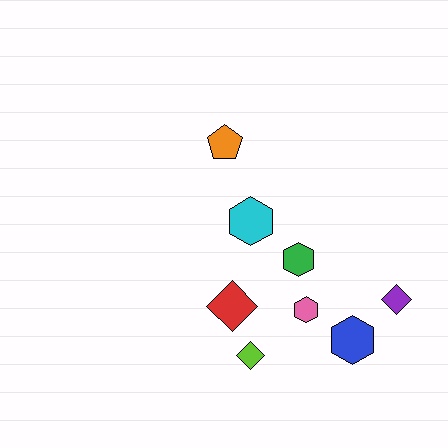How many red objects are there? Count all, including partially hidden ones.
There is 1 red object.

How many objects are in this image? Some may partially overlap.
There are 8 objects.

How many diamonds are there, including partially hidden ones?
There are 3 diamonds.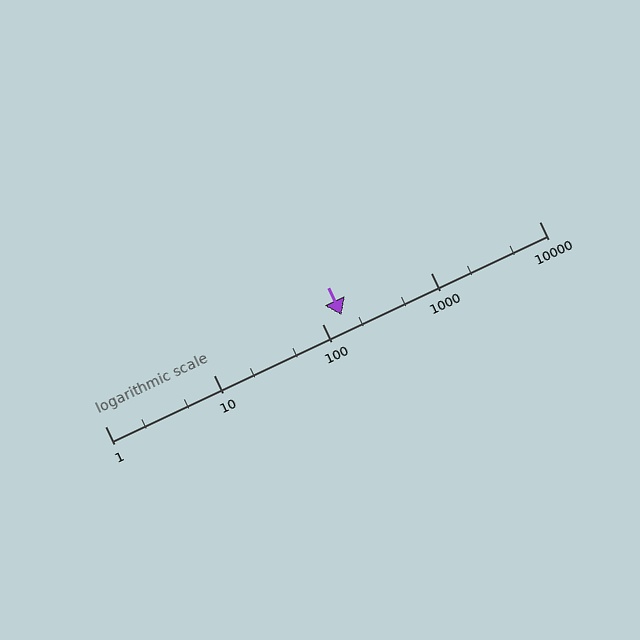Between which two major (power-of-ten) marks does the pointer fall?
The pointer is between 100 and 1000.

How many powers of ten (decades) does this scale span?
The scale spans 4 decades, from 1 to 10000.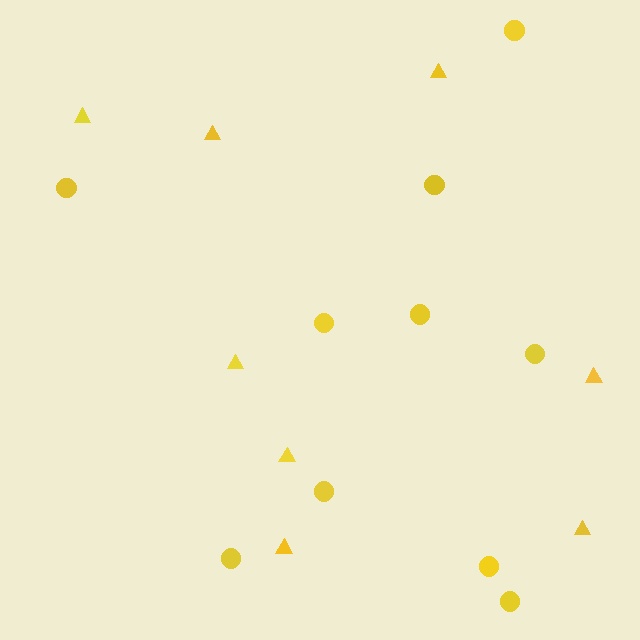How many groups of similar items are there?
There are 2 groups: one group of triangles (8) and one group of circles (10).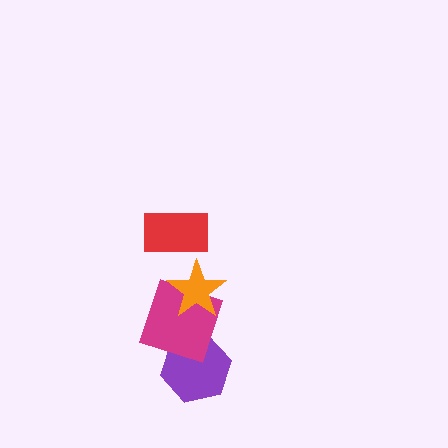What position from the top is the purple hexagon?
The purple hexagon is 4th from the top.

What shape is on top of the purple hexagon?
The magenta square is on top of the purple hexagon.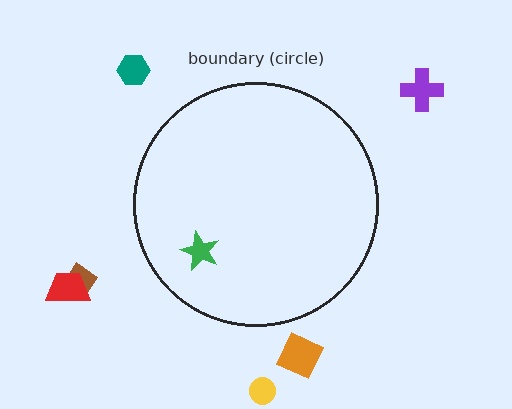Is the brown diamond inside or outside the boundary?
Outside.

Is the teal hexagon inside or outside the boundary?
Outside.